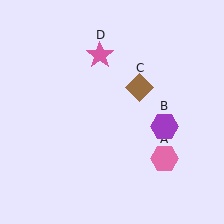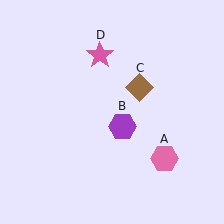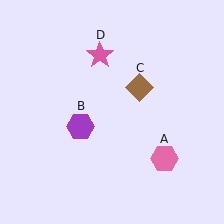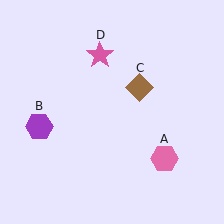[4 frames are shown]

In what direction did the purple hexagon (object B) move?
The purple hexagon (object B) moved left.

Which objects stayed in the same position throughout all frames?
Pink hexagon (object A) and brown diamond (object C) and pink star (object D) remained stationary.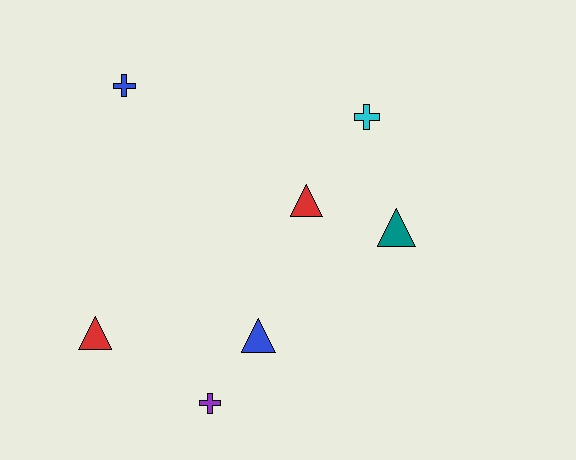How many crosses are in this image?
There are 3 crosses.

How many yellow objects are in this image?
There are no yellow objects.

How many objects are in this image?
There are 7 objects.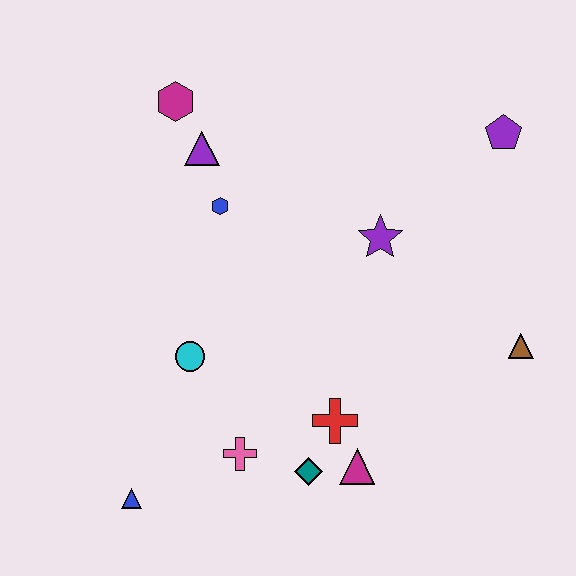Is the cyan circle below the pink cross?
No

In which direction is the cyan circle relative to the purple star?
The cyan circle is to the left of the purple star.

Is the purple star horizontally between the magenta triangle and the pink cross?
No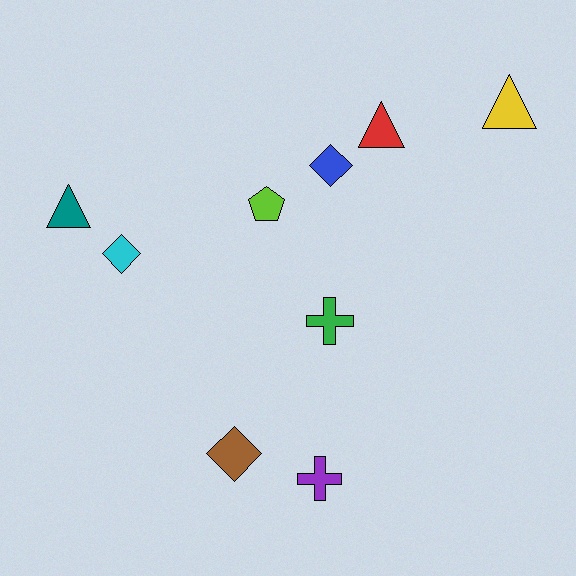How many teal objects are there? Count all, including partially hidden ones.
There is 1 teal object.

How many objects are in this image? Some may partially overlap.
There are 9 objects.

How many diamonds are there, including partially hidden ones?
There are 3 diamonds.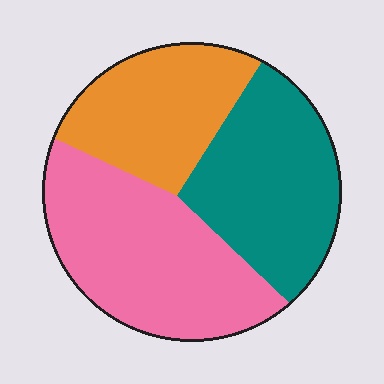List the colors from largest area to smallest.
From largest to smallest: pink, teal, orange.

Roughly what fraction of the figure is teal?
Teal takes up about one third (1/3) of the figure.